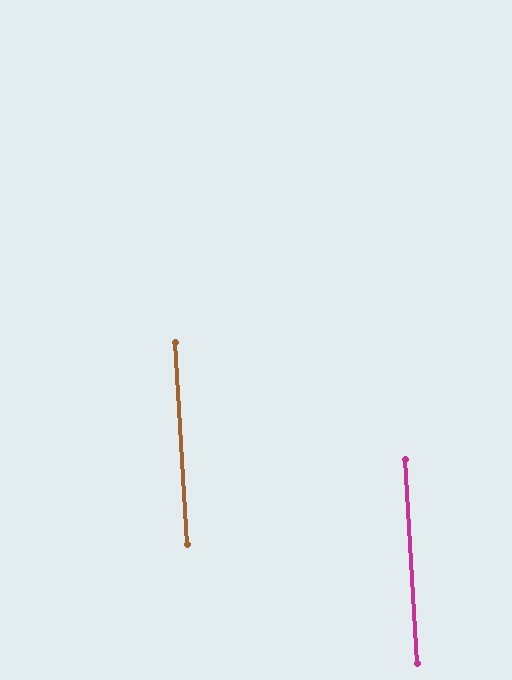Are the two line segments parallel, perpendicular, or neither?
Parallel — their directions differ by only 0.2°.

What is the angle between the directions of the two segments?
Approximately 0 degrees.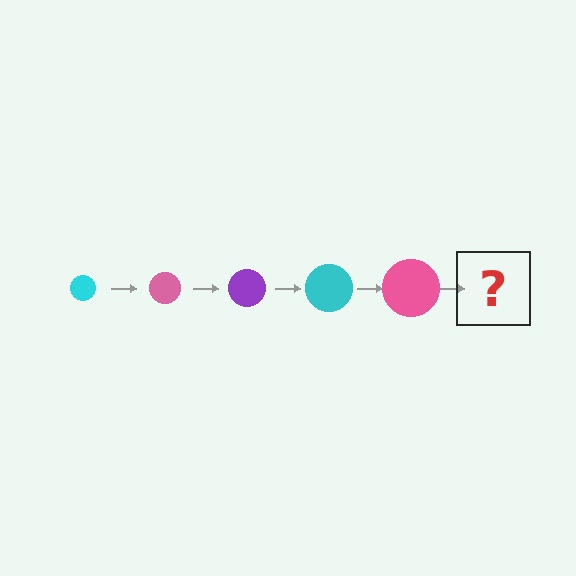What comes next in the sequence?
The next element should be a purple circle, larger than the previous one.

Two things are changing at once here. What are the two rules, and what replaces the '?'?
The two rules are that the circle grows larger each step and the color cycles through cyan, pink, and purple. The '?' should be a purple circle, larger than the previous one.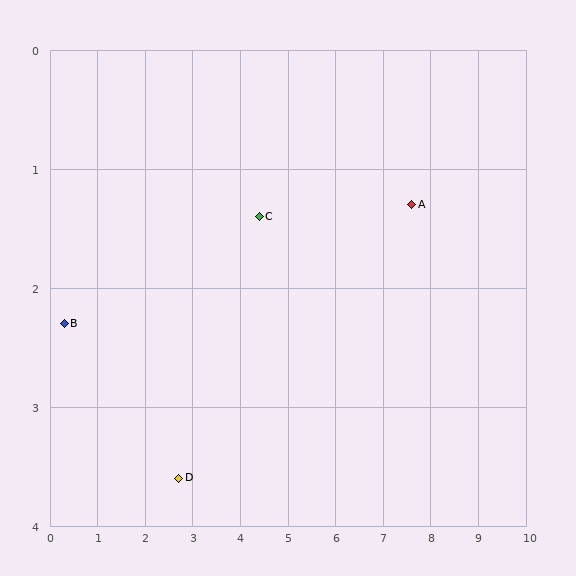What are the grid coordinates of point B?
Point B is at approximately (0.3, 2.3).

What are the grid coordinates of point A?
Point A is at approximately (7.6, 1.3).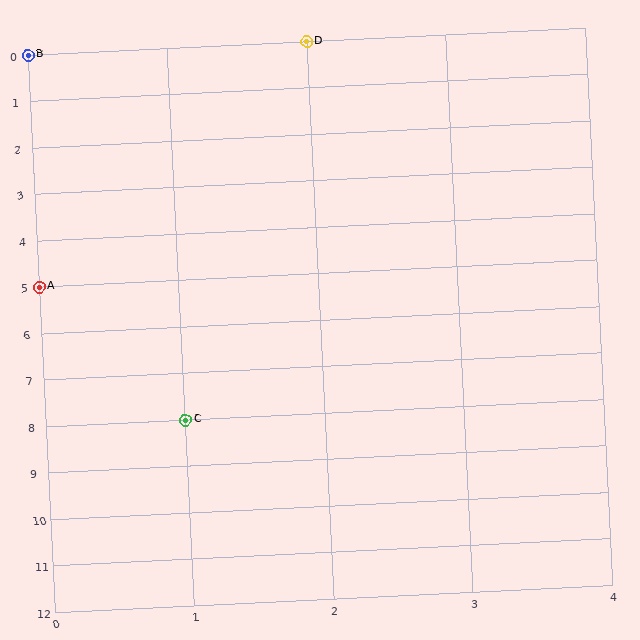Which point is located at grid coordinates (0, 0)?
Point B is at (0, 0).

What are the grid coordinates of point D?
Point D is at grid coordinates (2, 0).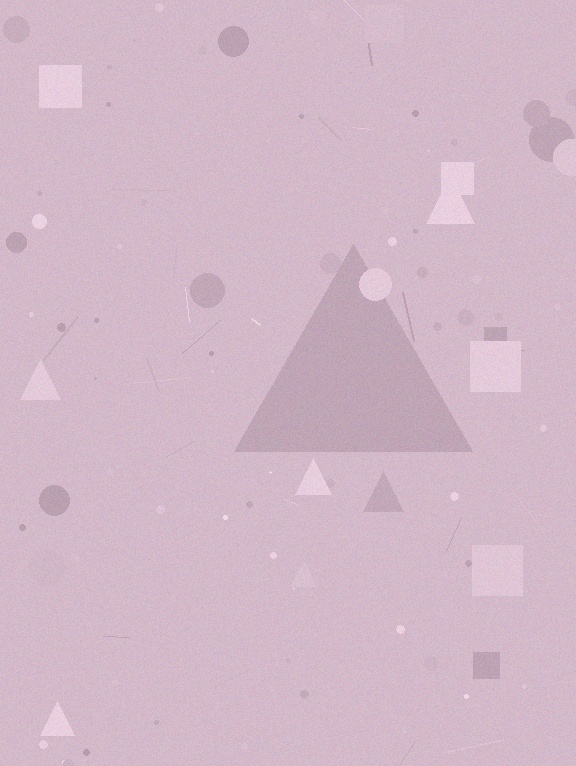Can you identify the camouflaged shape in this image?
The camouflaged shape is a triangle.